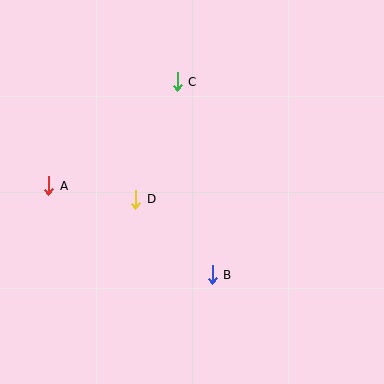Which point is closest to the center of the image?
Point D at (136, 199) is closest to the center.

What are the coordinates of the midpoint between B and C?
The midpoint between B and C is at (195, 178).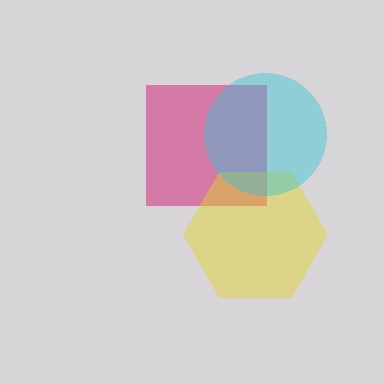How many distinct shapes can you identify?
There are 3 distinct shapes: a magenta square, a yellow hexagon, a cyan circle.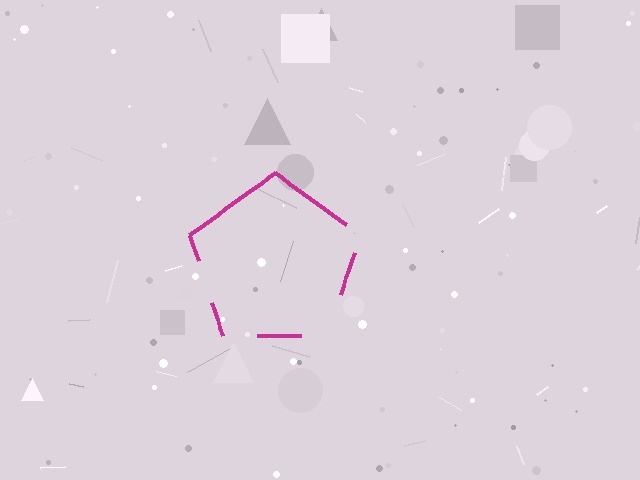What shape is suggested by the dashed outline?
The dashed outline suggests a pentagon.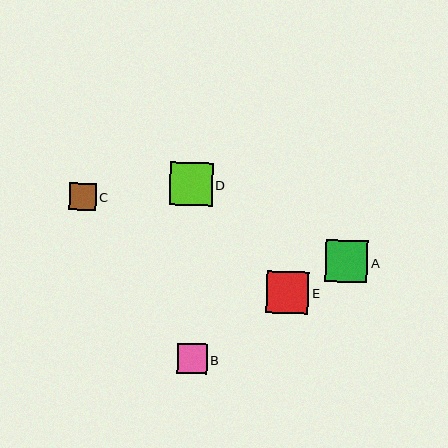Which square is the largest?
Square D is the largest with a size of approximately 43 pixels.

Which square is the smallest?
Square C is the smallest with a size of approximately 26 pixels.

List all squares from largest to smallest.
From largest to smallest: D, E, A, B, C.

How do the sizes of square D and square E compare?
Square D and square E are approximately the same size.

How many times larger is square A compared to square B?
Square A is approximately 1.4 times the size of square B.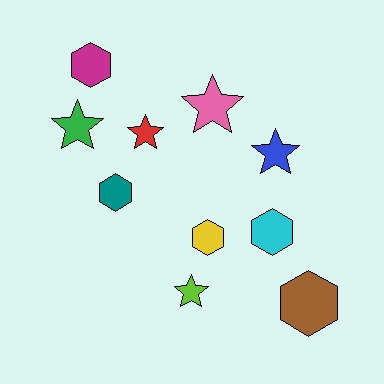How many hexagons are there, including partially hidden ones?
There are 5 hexagons.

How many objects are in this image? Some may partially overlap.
There are 10 objects.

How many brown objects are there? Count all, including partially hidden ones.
There is 1 brown object.